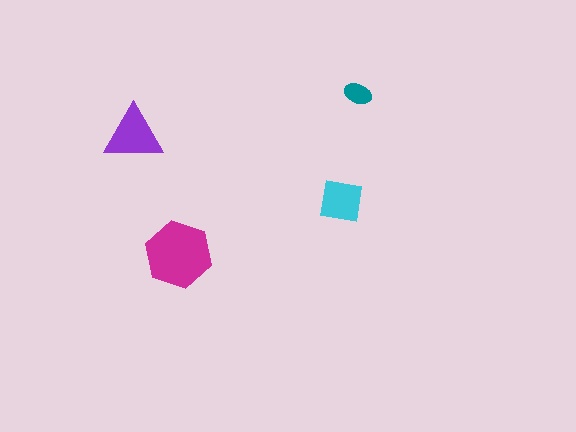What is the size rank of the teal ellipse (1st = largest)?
4th.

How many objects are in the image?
There are 4 objects in the image.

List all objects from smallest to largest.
The teal ellipse, the cyan square, the purple triangle, the magenta hexagon.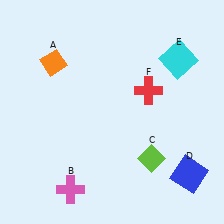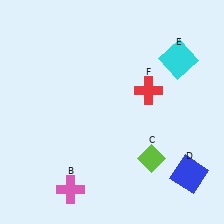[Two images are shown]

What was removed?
The orange diamond (A) was removed in Image 2.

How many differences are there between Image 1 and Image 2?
There is 1 difference between the two images.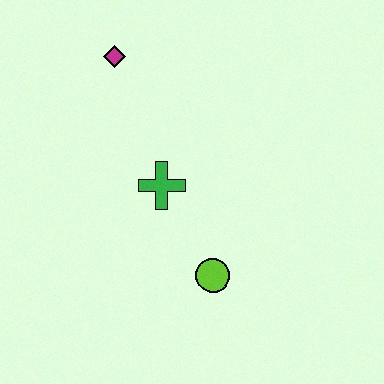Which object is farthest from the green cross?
The magenta diamond is farthest from the green cross.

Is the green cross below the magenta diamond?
Yes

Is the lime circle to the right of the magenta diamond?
Yes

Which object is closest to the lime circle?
The green cross is closest to the lime circle.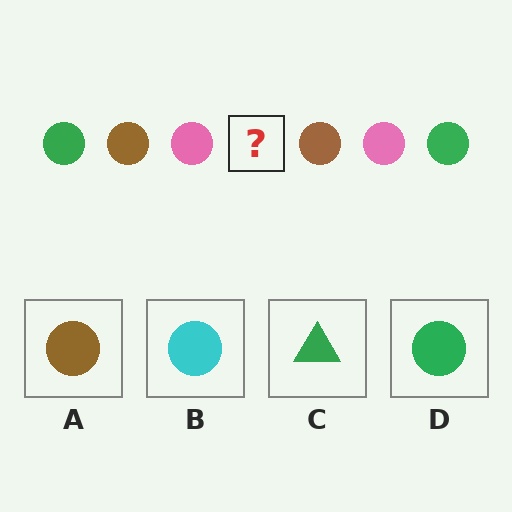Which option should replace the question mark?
Option D.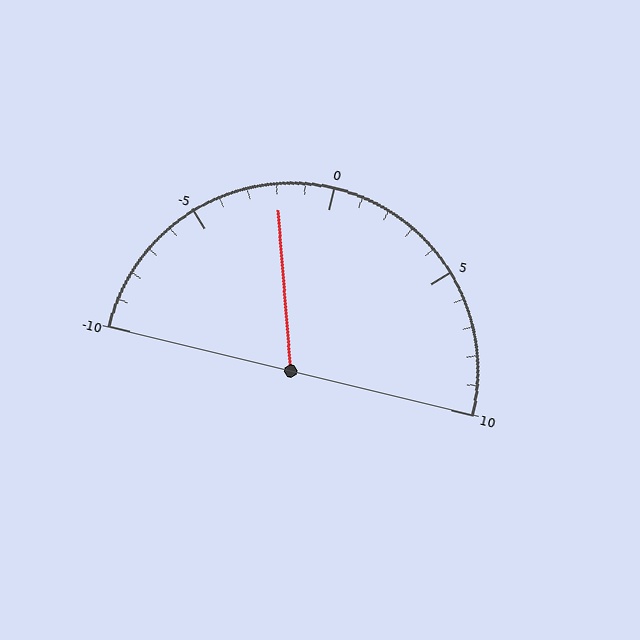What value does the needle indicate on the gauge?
The needle indicates approximately -2.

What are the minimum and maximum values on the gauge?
The gauge ranges from -10 to 10.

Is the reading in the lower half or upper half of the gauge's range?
The reading is in the lower half of the range (-10 to 10).